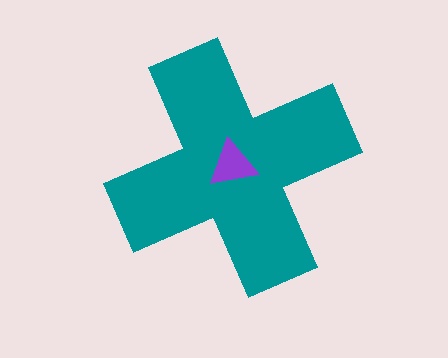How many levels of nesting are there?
2.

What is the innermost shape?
The purple triangle.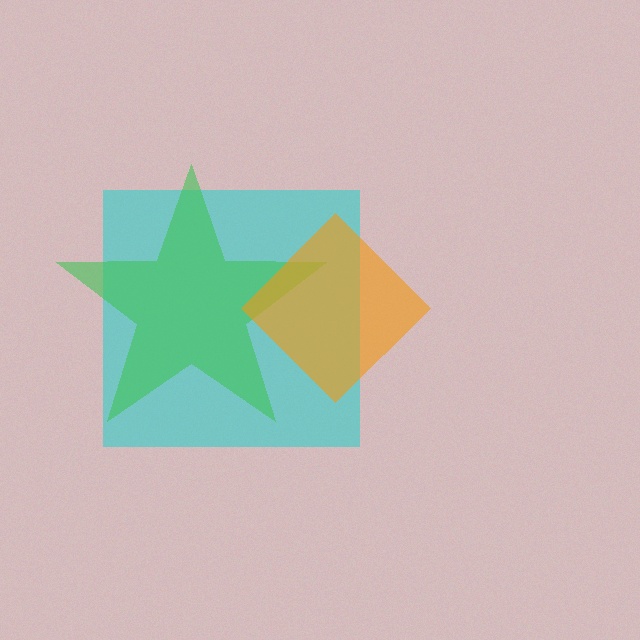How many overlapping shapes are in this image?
There are 3 overlapping shapes in the image.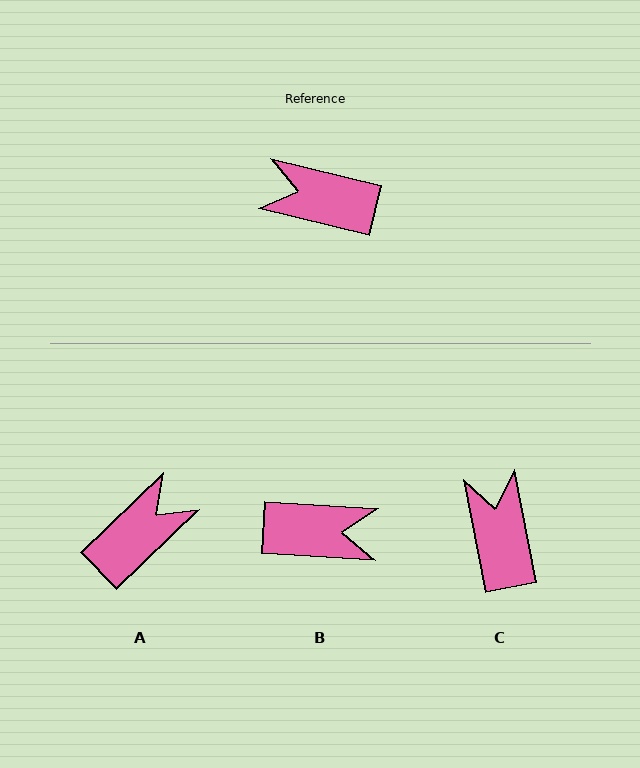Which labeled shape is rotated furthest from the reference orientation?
B, about 170 degrees away.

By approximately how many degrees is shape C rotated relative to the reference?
Approximately 66 degrees clockwise.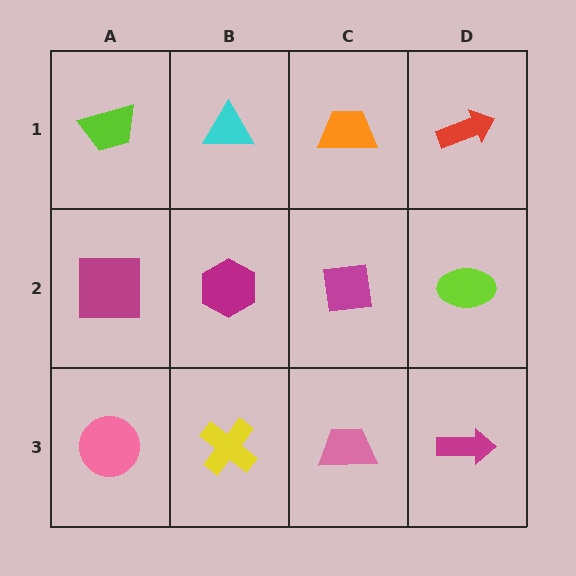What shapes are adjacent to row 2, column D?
A red arrow (row 1, column D), a magenta arrow (row 3, column D), a magenta square (row 2, column C).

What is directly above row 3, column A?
A magenta square.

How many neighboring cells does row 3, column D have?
2.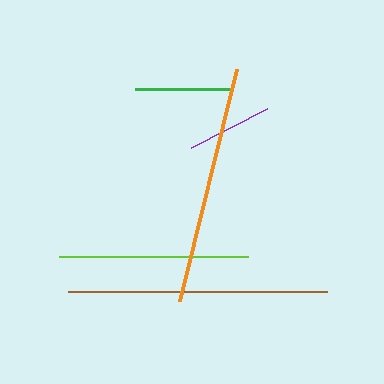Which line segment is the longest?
The brown line is the longest at approximately 260 pixels.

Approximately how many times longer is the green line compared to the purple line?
The green line is approximately 1.2 times the length of the purple line.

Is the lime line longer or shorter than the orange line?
The orange line is longer than the lime line.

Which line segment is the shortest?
The purple line is the shortest at approximately 85 pixels.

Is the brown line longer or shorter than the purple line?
The brown line is longer than the purple line.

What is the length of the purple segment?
The purple segment is approximately 85 pixels long.